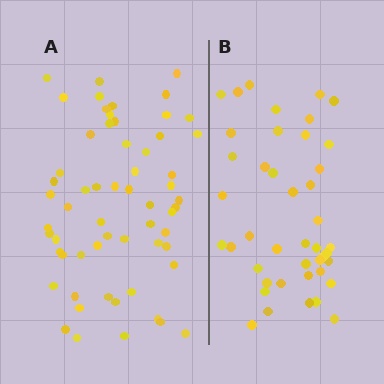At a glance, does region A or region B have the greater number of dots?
Region A (the left region) has more dots.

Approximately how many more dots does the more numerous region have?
Region A has approximately 15 more dots than region B.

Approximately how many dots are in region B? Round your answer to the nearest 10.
About 40 dots. (The exact count is 43, which rounds to 40.)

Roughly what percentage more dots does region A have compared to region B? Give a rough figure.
About 40% more.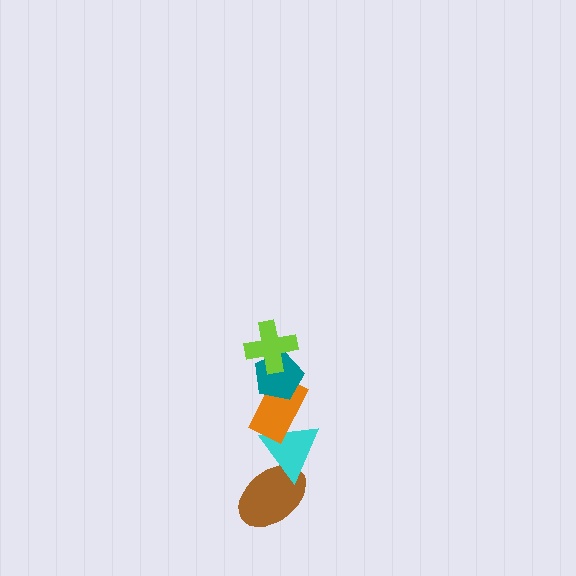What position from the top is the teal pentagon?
The teal pentagon is 2nd from the top.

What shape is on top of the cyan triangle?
The orange rectangle is on top of the cyan triangle.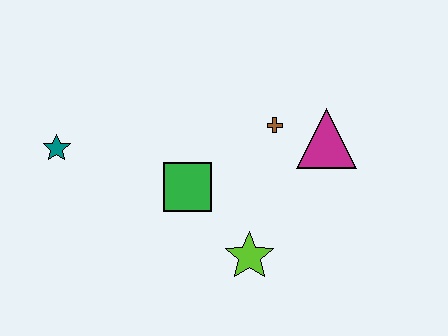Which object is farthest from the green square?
The magenta triangle is farthest from the green square.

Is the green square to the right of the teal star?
Yes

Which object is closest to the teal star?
The green square is closest to the teal star.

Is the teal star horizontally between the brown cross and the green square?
No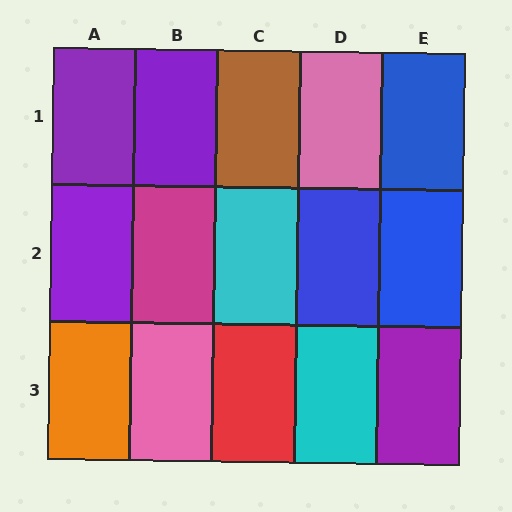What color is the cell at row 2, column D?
Blue.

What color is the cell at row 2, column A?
Purple.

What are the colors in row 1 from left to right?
Purple, purple, brown, pink, blue.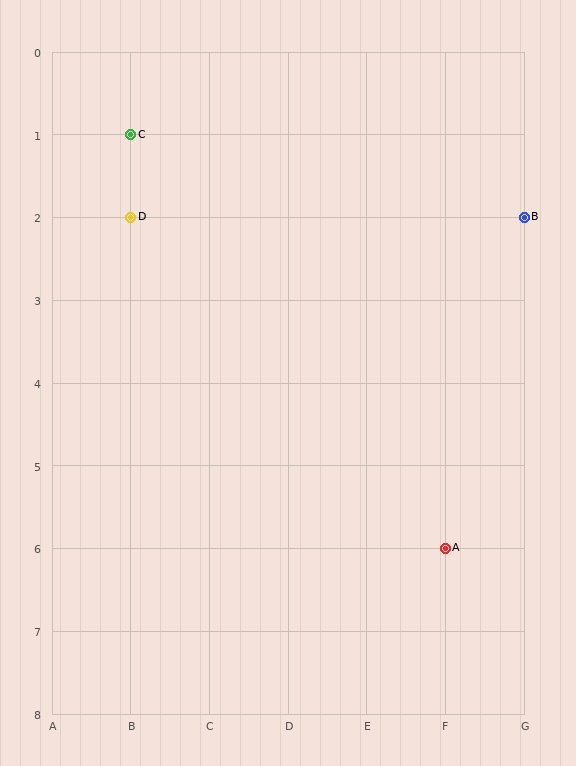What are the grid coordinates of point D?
Point D is at grid coordinates (B, 2).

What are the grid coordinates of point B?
Point B is at grid coordinates (G, 2).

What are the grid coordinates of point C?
Point C is at grid coordinates (B, 1).